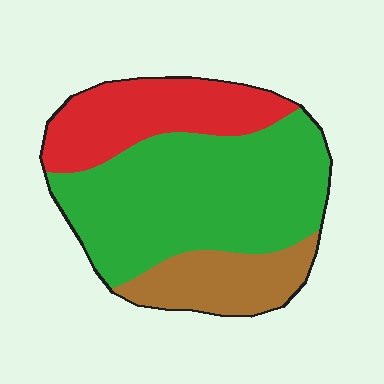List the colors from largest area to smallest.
From largest to smallest: green, red, brown.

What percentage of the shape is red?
Red covers around 25% of the shape.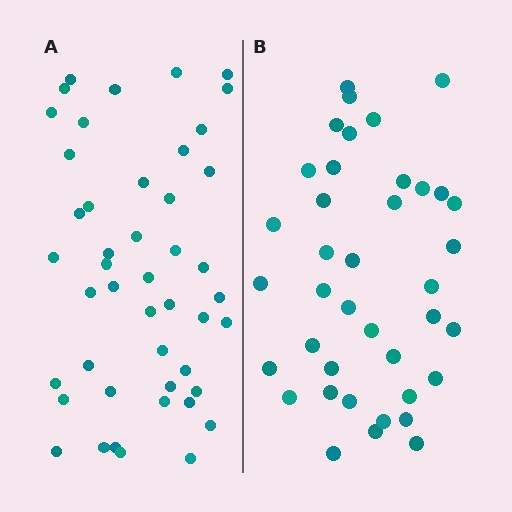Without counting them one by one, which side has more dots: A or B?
Region A (the left region) has more dots.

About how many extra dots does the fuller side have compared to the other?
Region A has roughly 8 or so more dots than region B.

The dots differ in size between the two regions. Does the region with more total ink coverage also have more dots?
No. Region B has more total ink coverage because its dots are larger, but region A actually contains more individual dots. Total area can be misleading — the number of items is what matters here.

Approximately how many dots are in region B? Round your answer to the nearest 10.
About 40 dots. (The exact count is 39, which rounds to 40.)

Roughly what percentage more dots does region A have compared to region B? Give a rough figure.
About 20% more.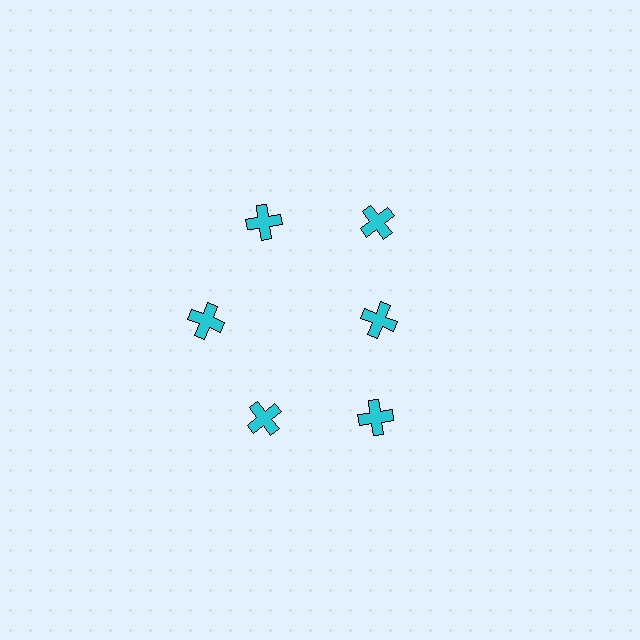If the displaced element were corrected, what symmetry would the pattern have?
It would have 6-fold rotational symmetry — the pattern would map onto itself every 60 degrees.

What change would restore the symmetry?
The symmetry would be restored by moving it outward, back onto the ring so that all 6 crosses sit at equal angles and equal distance from the center.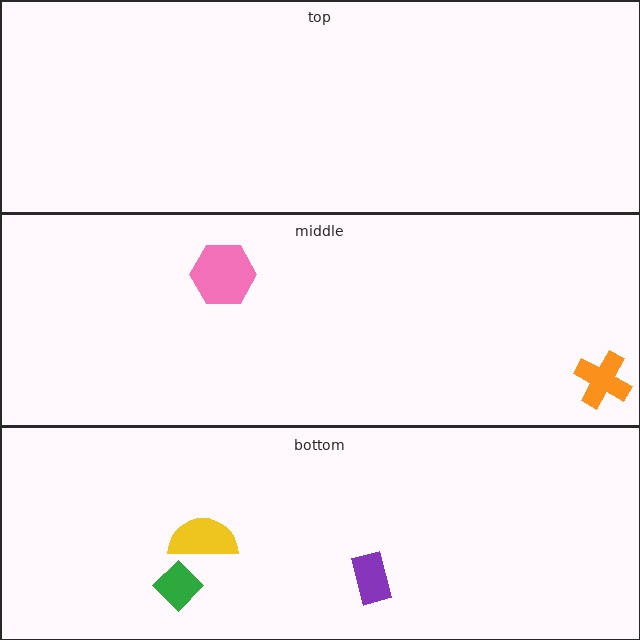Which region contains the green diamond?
The bottom region.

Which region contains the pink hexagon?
The middle region.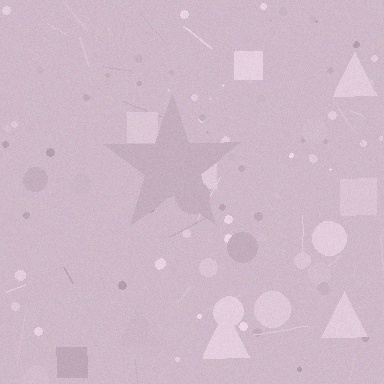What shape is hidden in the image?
A star is hidden in the image.